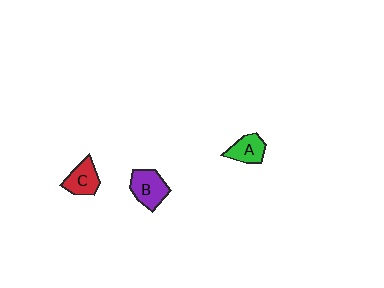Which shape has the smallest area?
Shape A (green).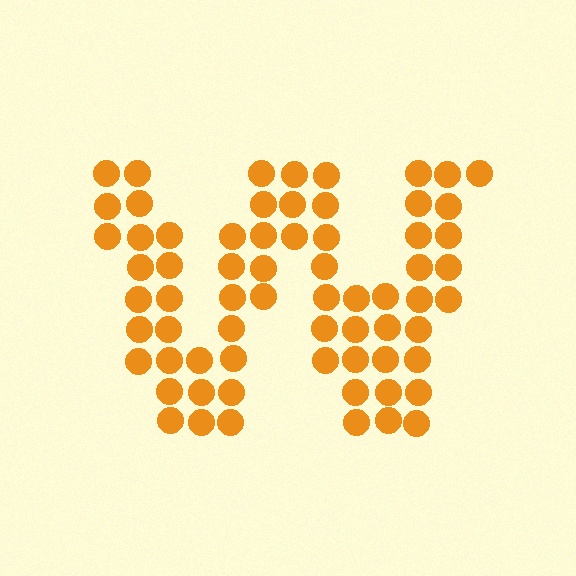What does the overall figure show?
The overall figure shows the letter W.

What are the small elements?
The small elements are circles.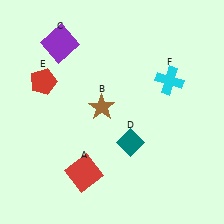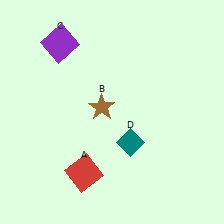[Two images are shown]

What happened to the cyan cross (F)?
The cyan cross (F) was removed in Image 2. It was in the top-right area of Image 1.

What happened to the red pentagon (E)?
The red pentagon (E) was removed in Image 2. It was in the top-left area of Image 1.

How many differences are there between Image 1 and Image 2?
There are 2 differences between the two images.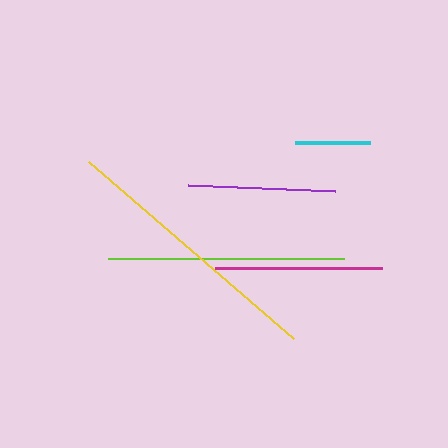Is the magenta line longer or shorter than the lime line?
The lime line is longer than the magenta line.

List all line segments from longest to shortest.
From longest to shortest: yellow, lime, magenta, purple, cyan.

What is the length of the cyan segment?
The cyan segment is approximately 76 pixels long.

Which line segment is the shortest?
The cyan line is the shortest at approximately 76 pixels.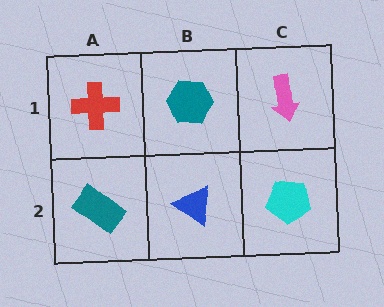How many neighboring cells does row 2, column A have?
2.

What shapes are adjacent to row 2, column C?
A pink arrow (row 1, column C), a blue triangle (row 2, column B).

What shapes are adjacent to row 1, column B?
A blue triangle (row 2, column B), a red cross (row 1, column A), a pink arrow (row 1, column C).